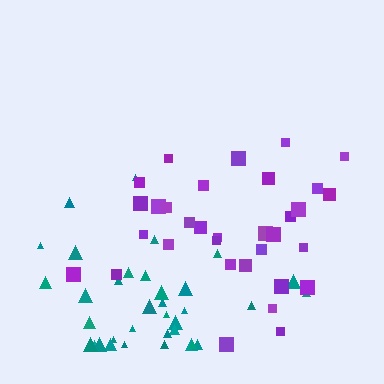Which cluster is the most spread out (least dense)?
Purple.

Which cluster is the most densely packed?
Teal.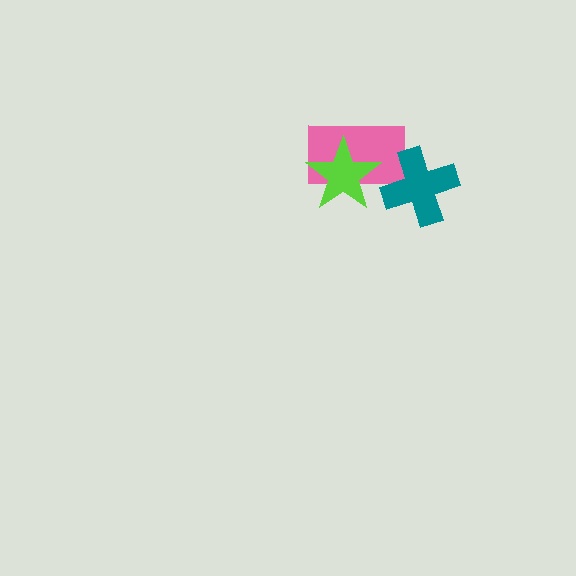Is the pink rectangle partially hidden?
Yes, it is partially covered by another shape.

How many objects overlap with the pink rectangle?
2 objects overlap with the pink rectangle.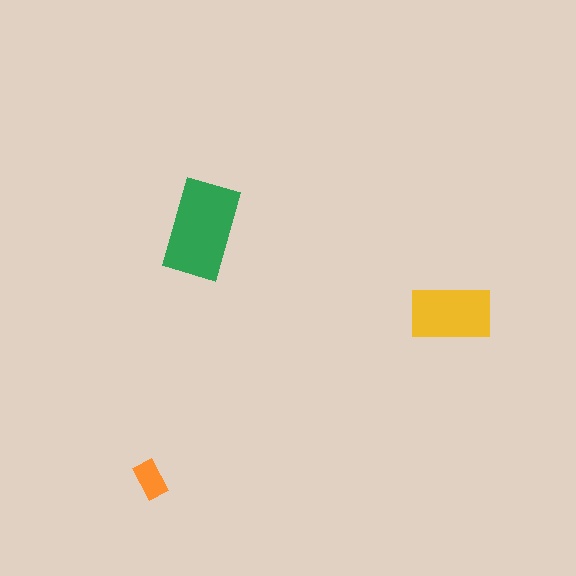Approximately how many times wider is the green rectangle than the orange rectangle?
About 2.5 times wider.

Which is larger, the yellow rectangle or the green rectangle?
The green one.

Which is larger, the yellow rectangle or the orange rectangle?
The yellow one.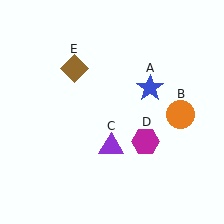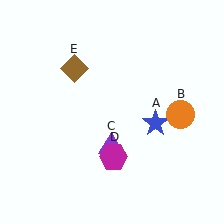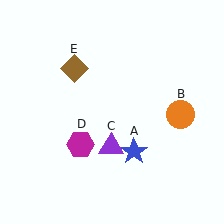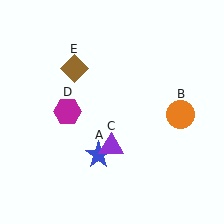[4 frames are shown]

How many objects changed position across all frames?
2 objects changed position: blue star (object A), magenta hexagon (object D).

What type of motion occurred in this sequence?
The blue star (object A), magenta hexagon (object D) rotated clockwise around the center of the scene.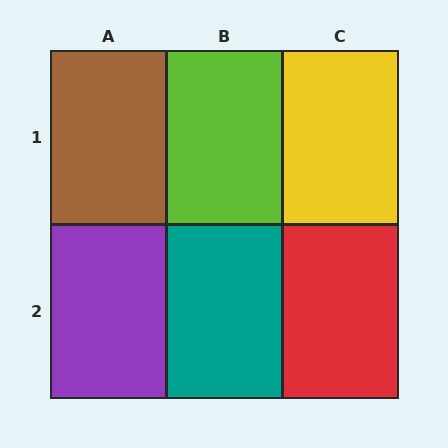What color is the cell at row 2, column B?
Teal.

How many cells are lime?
1 cell is lime.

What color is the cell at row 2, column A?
Purple.